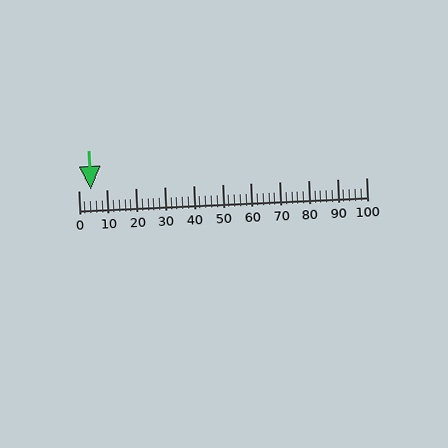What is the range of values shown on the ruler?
The ruler shows values from 0 to 100.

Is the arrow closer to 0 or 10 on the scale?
The arrow is closer to 0.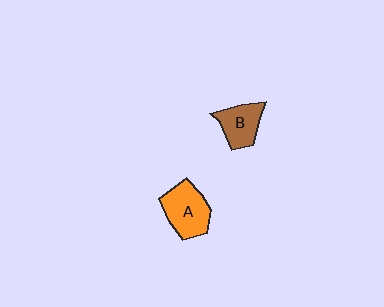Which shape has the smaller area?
Shape B (brown).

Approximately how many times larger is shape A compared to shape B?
Approximately 1.3 times.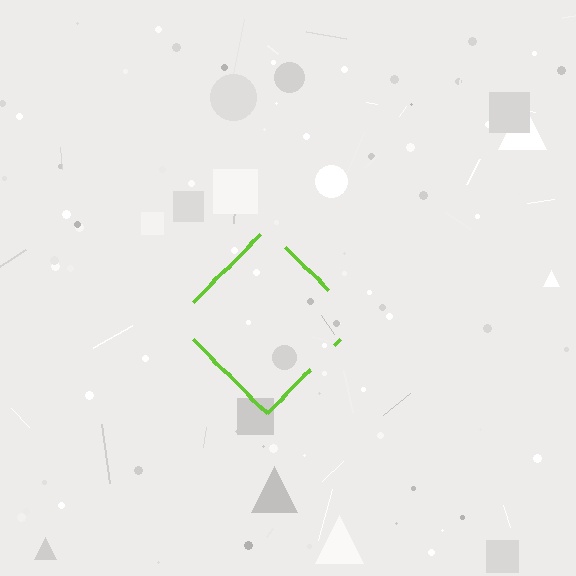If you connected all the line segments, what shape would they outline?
They would outline a diamond.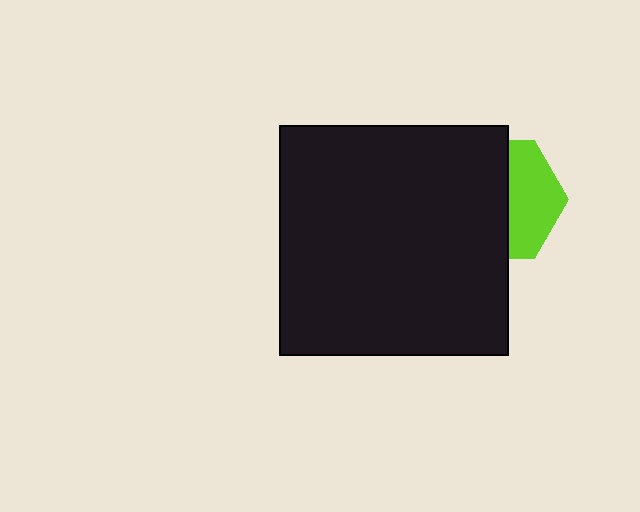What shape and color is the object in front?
The object in front is a black square.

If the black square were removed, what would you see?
You would see the complete lime hexagon.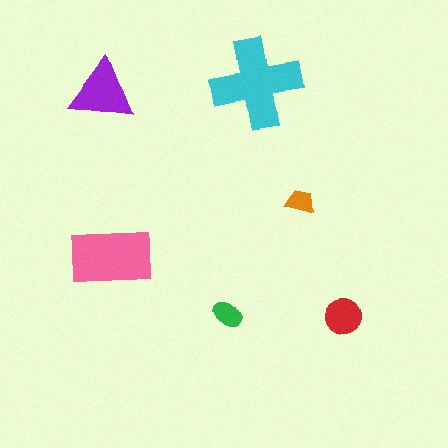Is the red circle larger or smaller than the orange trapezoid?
Larger.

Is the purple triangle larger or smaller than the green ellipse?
Larger.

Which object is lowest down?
The red circle is bottommost.